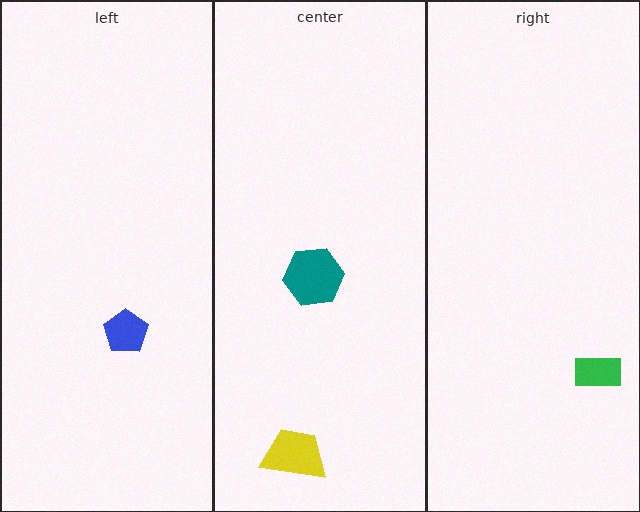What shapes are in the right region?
The green rectangle.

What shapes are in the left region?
The blue pentagon.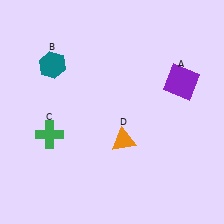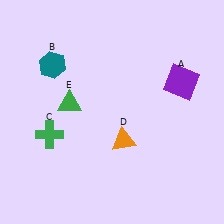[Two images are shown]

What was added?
A green triangle (E) was added in Image 2.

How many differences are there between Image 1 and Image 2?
There is 1 difference between the two images.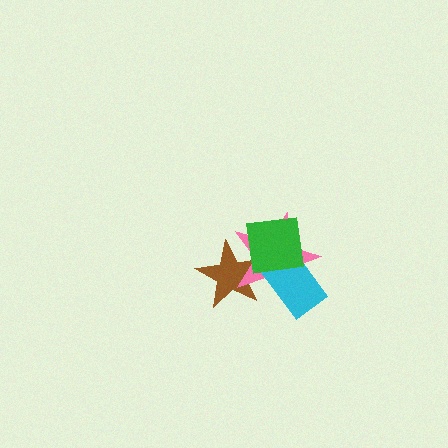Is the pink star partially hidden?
Yes, it is partially covered by another shape.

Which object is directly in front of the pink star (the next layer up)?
The cyan rectangle is directly in front of the pink star.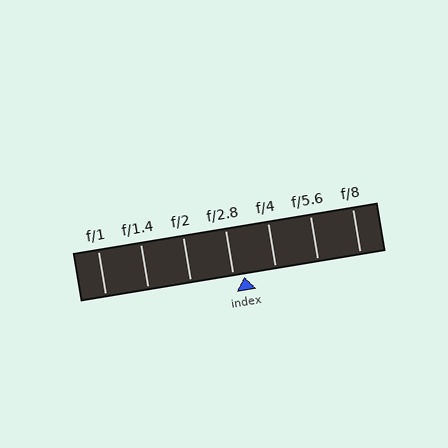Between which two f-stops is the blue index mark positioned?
The index mark is between f/2.8 and f/4.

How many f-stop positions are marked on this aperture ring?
There are 7 f-stop positions marked.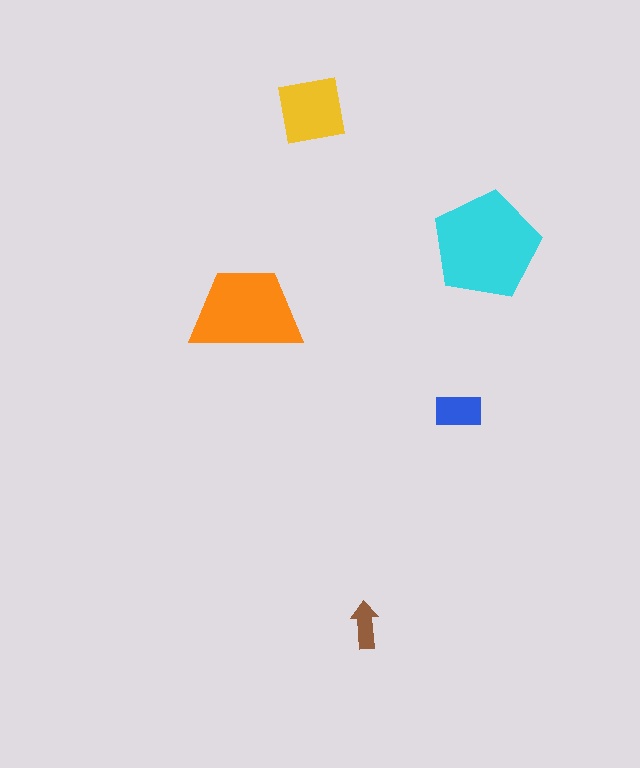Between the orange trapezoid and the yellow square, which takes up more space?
The orange trapezoid.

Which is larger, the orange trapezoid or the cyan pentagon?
The cyan pentagon.